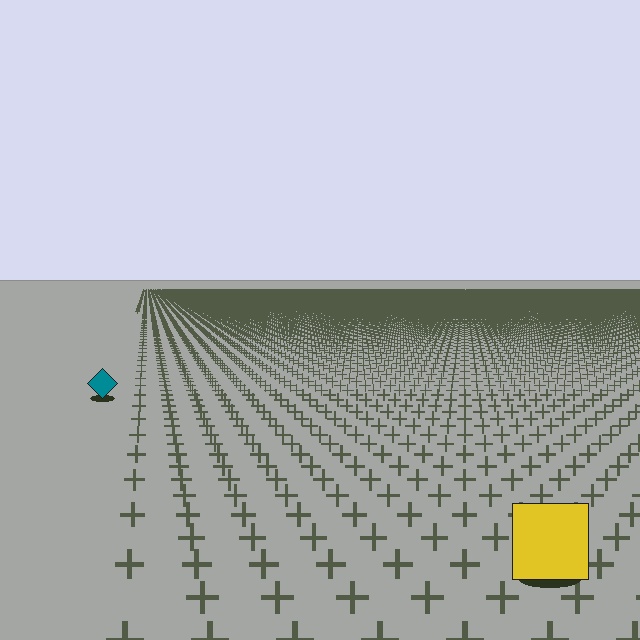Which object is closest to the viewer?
The yellow square is closest. The texture marks near it are larger and more spread out.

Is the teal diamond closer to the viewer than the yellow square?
No. The yellow square is closer — you can tell from the texture gradient: the ground texture is coarser near it.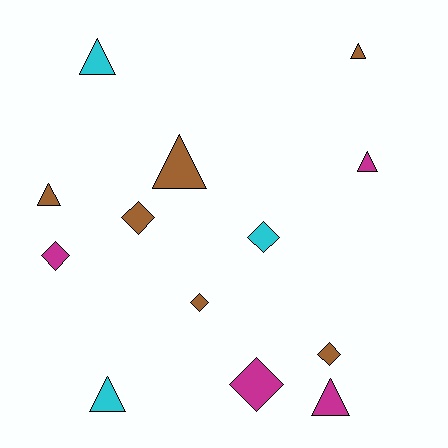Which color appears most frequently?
Brown, with 6 objects.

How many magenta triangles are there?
There are 2 magenta triangles.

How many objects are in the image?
There are 13 objects.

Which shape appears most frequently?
Triangle, with 7 objects.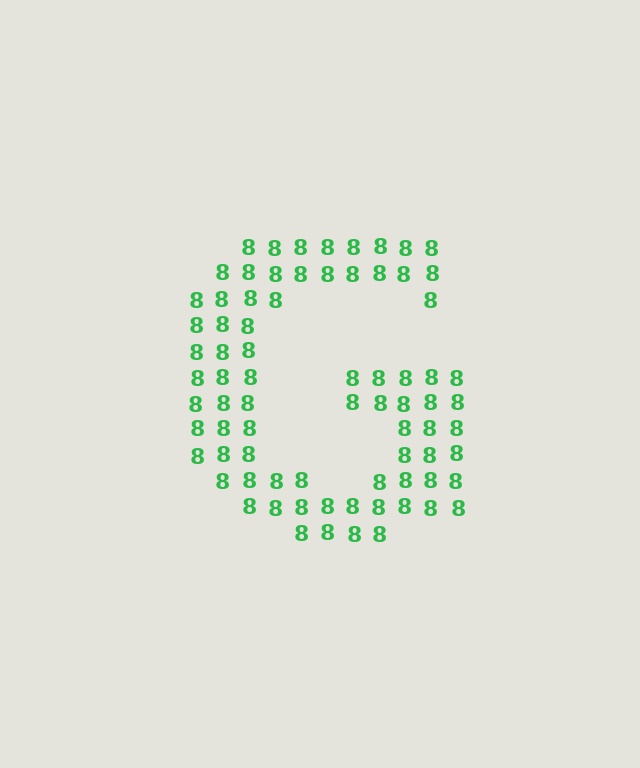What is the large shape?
The large shape is the letter G.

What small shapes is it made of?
It is made of small digit 8's.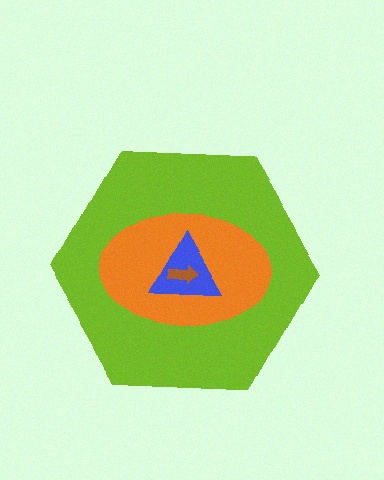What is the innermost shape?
The brown arrow.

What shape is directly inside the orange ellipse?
The blue triangle.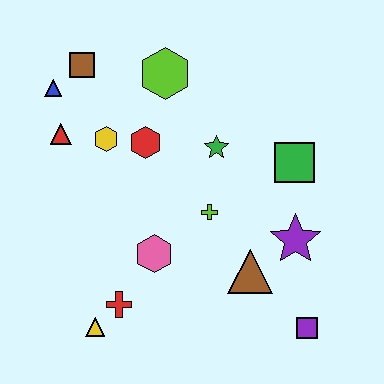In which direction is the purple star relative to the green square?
The purple star is below the green square.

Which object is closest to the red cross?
The yellow triangle is closest to the red cross.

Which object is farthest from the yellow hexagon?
The purple square is farthest from the yellow hexagon.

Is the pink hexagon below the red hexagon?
Yes